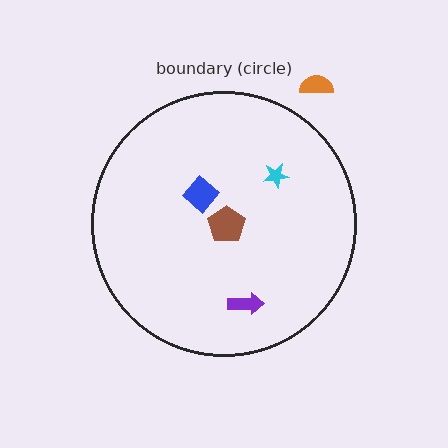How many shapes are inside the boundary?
4 inside, 1 outside.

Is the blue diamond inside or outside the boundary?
Inside.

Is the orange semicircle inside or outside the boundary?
Outside.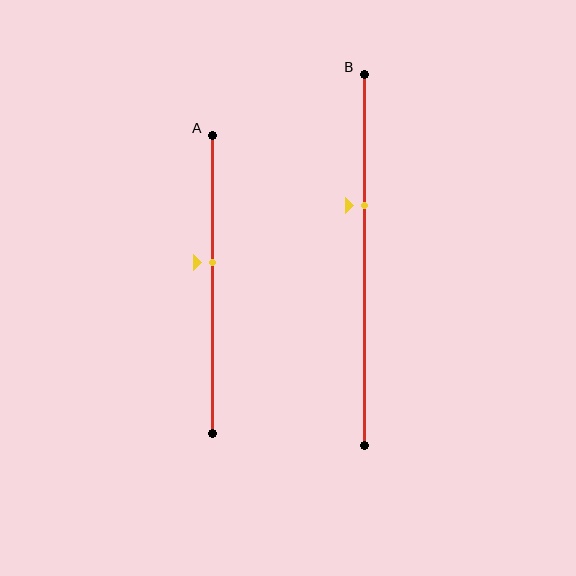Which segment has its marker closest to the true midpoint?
Segment A has its marker closest to the true midpoint.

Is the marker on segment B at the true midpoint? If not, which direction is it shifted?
No, the marker on segment B is shifted upward by about 14% of the segment length.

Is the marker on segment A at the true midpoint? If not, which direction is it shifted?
No, the marker on segment A is shifted upward by about 7% of the segment length.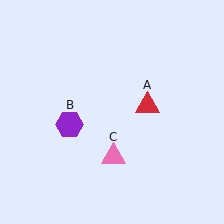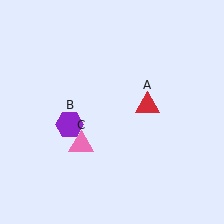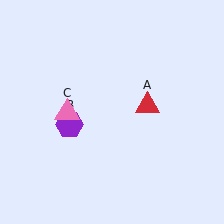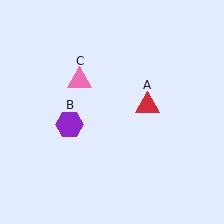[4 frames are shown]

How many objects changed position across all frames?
1 object changed position: pink triangle (object C).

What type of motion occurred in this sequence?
The pink triangle (object C) rotated clockwise around the center of the scene.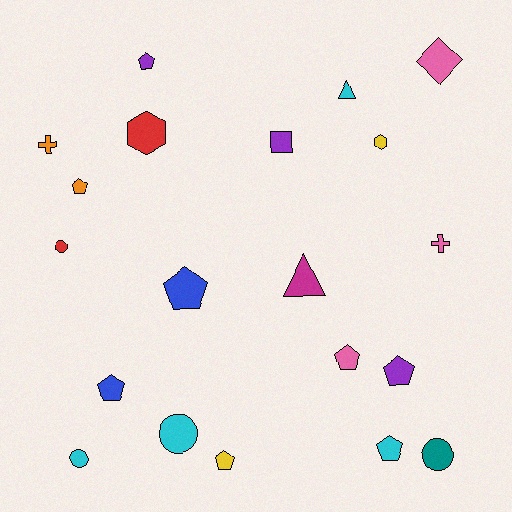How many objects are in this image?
There are 20 objects.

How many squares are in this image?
There is 1 square.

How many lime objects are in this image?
There are no lime objects.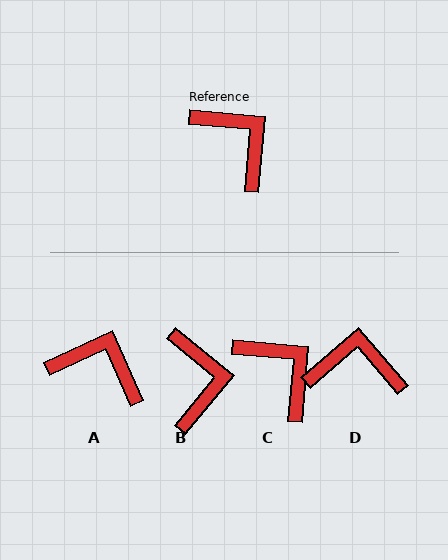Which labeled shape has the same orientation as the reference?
C.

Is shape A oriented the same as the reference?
No, it is off by about 29 degrees.